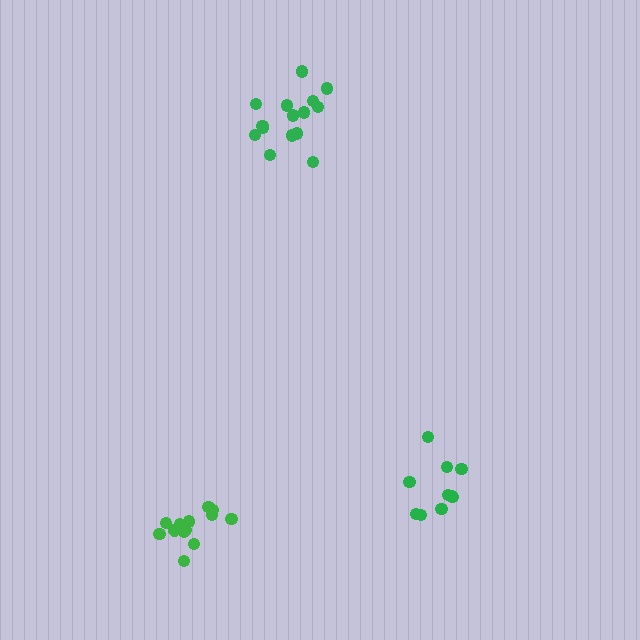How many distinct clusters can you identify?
There are 3 distinct clusters.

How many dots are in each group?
Group 1: 15 dots, Group 2: 10 dots, Group 3: 13 dots (38 total).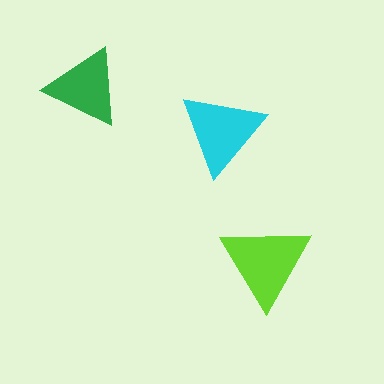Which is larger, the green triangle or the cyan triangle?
The cyan one.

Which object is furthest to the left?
The green triangle is leftmost.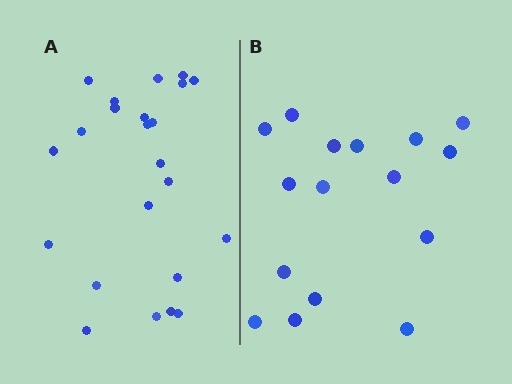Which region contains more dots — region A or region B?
Region A (the left region) has more dots.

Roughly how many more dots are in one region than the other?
Region A has roughly 8 or so more dots than region B.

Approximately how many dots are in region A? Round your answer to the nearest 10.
About 20 dots. (The exact count is 23, which rounds to 20.)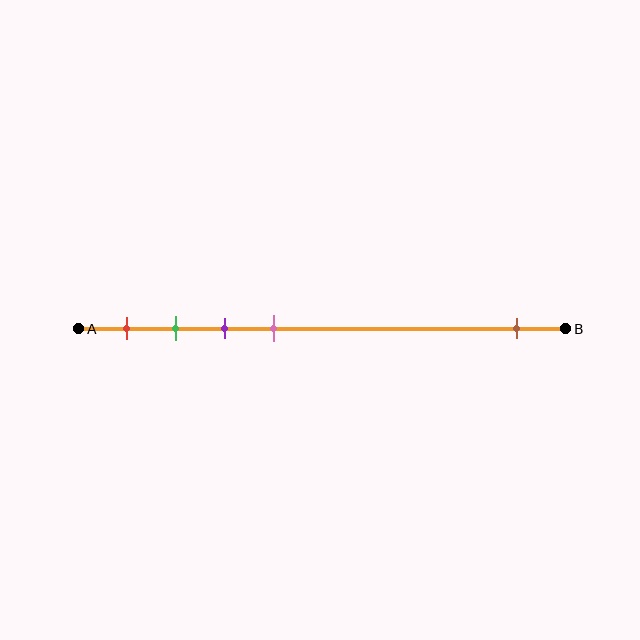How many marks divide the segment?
There are 5 marks dividing the segment.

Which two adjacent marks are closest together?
The green and purple marks are the closest adjacent pair.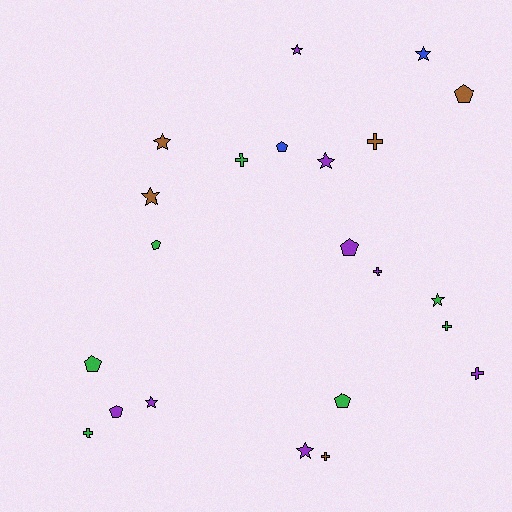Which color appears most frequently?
Purple, with 8 objects.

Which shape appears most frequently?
Star, with 8 objects.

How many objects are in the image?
There are 22 objects.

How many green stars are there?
There is 1 green star.